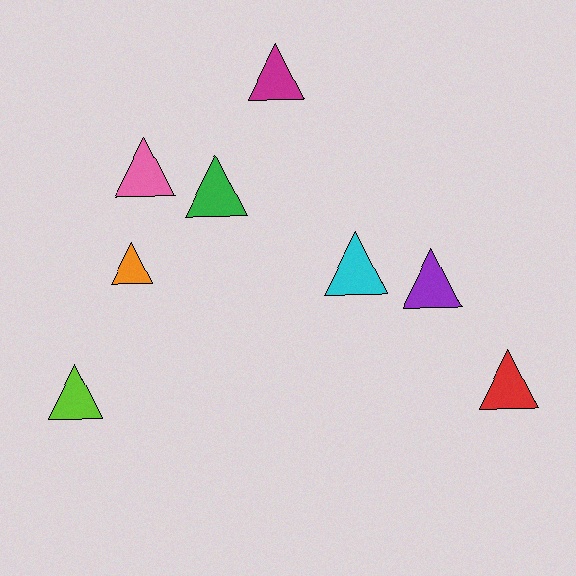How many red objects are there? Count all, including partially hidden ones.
There is 1 red object.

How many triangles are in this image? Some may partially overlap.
There are 8 triangles.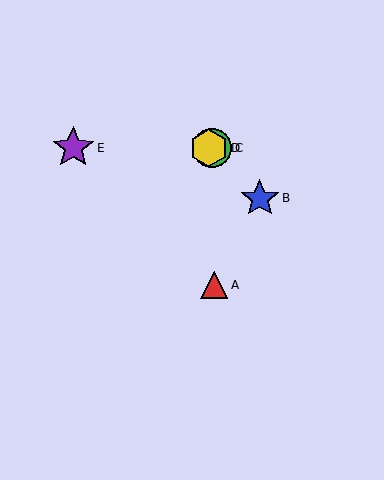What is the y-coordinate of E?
Object E is at y≈148.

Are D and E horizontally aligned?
Yes, both are at y≈148.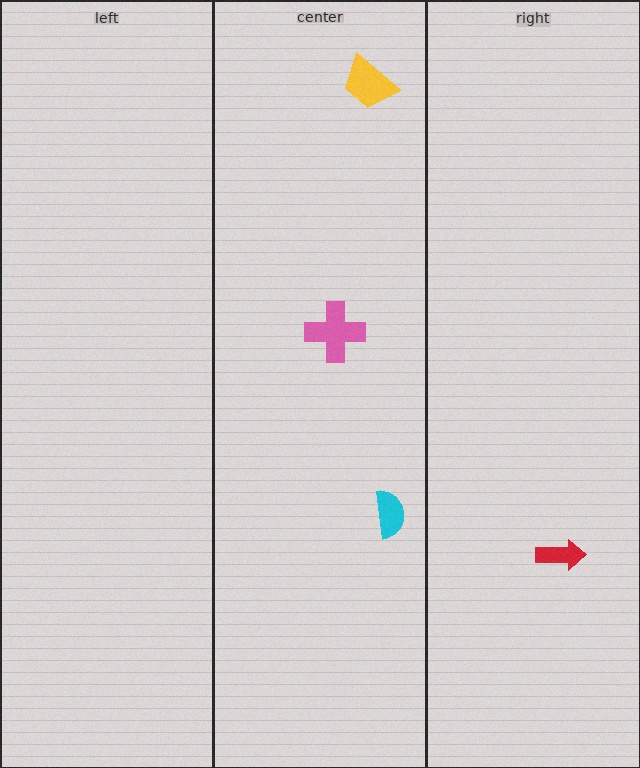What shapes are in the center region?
The yellow trapezoid, the cyan semicircle, the pink cross.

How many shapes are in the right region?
1.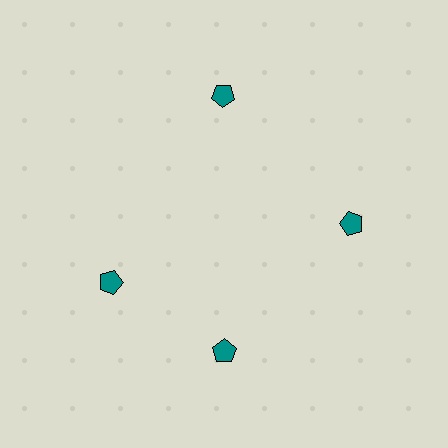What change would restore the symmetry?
The symmetry would be restored by rotating it back into even spacing with its neighbors so that all 4 pentagons sit at equal angles and equal distance from the center.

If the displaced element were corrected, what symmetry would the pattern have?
It would have 4-fold rotational symmetry — the pattern would map onto itself every 90 degrees.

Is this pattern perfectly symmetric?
No. The 4 teal pentagons are arranged in a ring, but one element near the 9 o'clock position is rotated out of alignment along the ring, breaking the 4-fold rotational symmetry.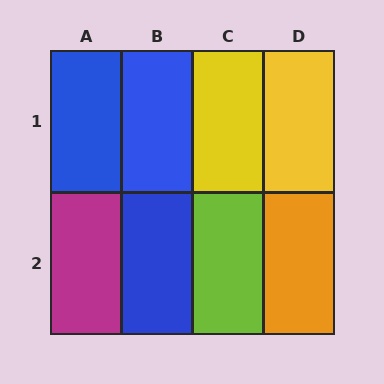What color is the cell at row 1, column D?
Yellow.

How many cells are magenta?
1 cell is magenta.